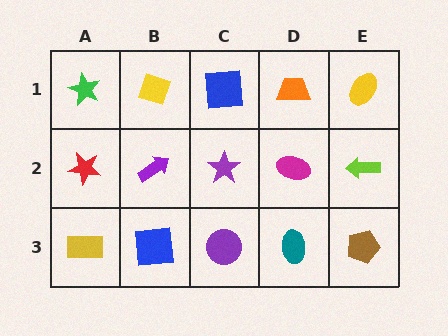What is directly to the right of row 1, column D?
A yellow ellipse.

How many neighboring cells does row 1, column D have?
3.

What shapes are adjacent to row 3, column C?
A purple star (row 2, column C), a blue square (row 3, column B), a teal ellipse (row 3, column D).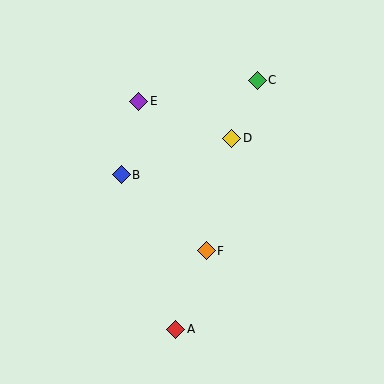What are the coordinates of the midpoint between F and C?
The midpoint between F and C is at (232, 166).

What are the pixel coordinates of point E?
Point E is at (139, 101).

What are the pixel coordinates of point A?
Point A is at (176, 329).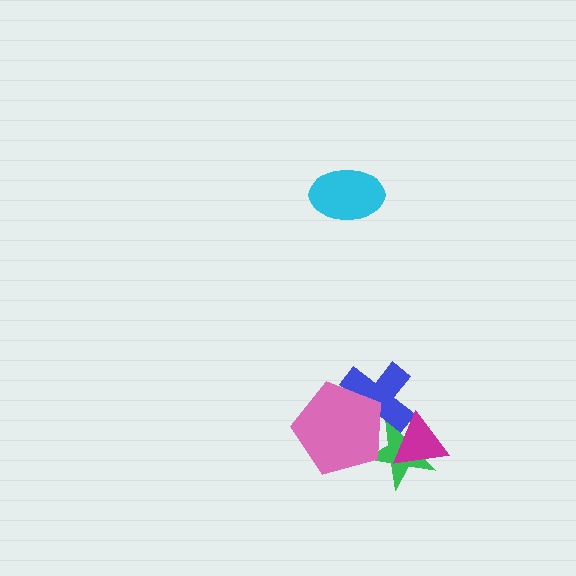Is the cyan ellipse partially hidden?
No, no other shape covers it.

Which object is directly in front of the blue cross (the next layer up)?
The magenta triangle is directly in front of the blue cross.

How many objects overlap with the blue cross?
3 objects overlap with the blue cross.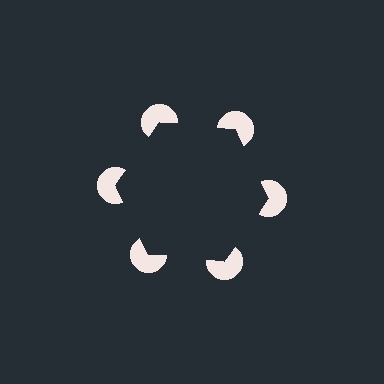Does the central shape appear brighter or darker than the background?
It typically appears slightly darker than the background, even though no actual brightness change is drawn.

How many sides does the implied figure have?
6 sides.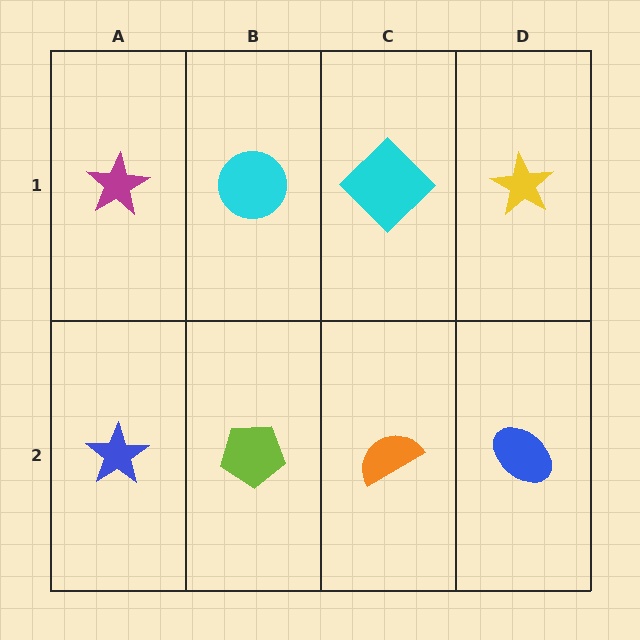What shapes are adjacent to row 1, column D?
A blue ellipse (row 2, column D), a cyan diamond (row 1, column C).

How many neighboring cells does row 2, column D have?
2.